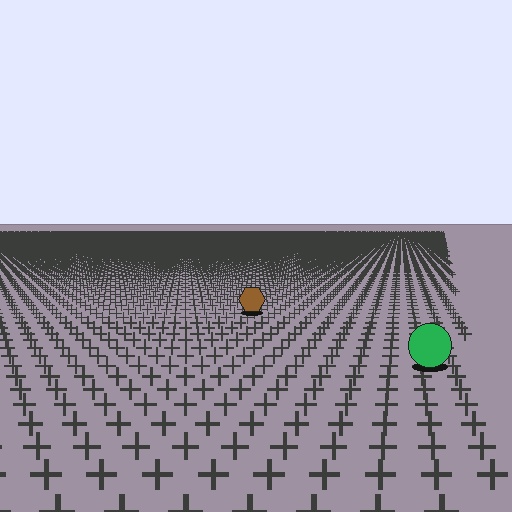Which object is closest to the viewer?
The green circle is closest. The texture marks near it are larger and more spread out.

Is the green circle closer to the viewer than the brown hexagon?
Yes. The green circle is closer — you can tell from the texture gradient: the ground texture is coarser near it.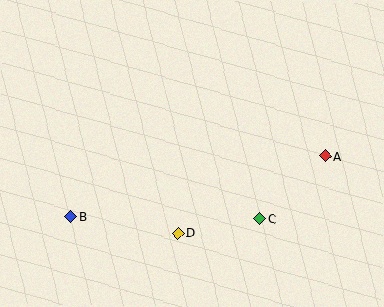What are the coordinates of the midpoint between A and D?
The midpoint between A and D is at (252, 195).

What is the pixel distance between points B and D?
The distance between B and D is 109 pixels.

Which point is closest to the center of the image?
Point D at (178, 233) is closest to the center.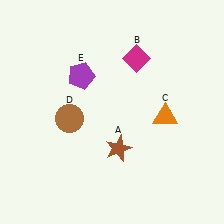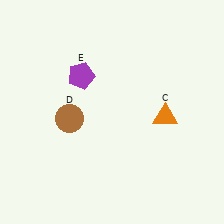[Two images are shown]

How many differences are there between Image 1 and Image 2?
There are 2 differences between the two images.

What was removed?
The brown star (A), the magenta diamond (B) were removed in Image 2.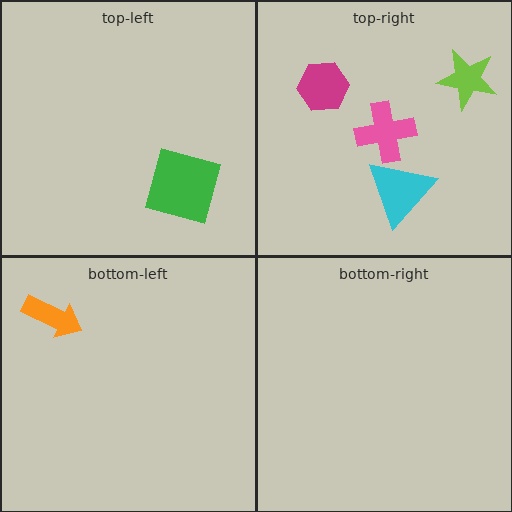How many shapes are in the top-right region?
4.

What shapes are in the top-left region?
The green square.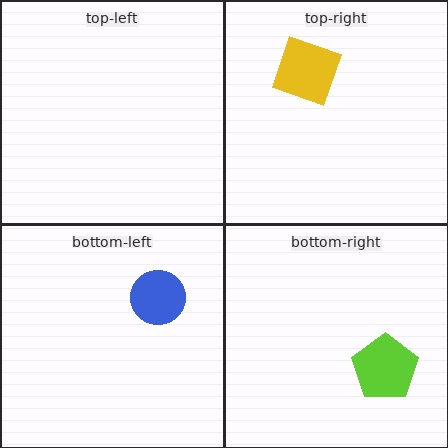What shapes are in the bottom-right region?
The lime pentagon.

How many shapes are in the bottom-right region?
1.